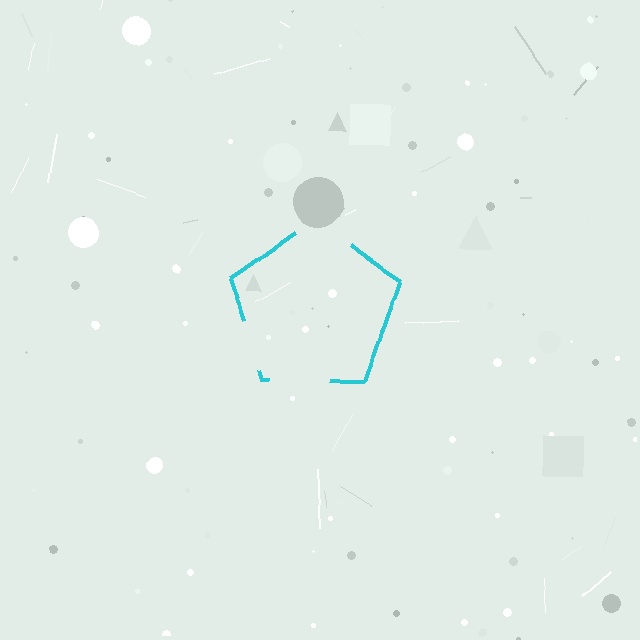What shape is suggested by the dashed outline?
The dashed outline suggests a pentagon.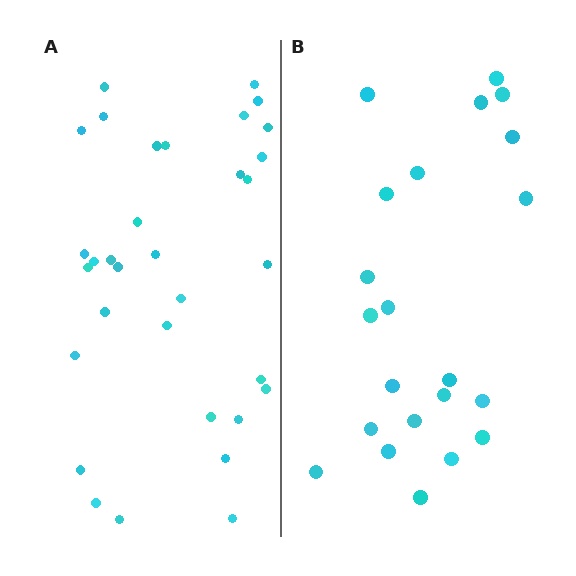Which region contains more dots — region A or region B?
Region A (the left region) has more dots.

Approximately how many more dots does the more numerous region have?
Region A has roughly 12 or so more dots than region B.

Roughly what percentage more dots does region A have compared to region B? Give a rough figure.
About 50% more.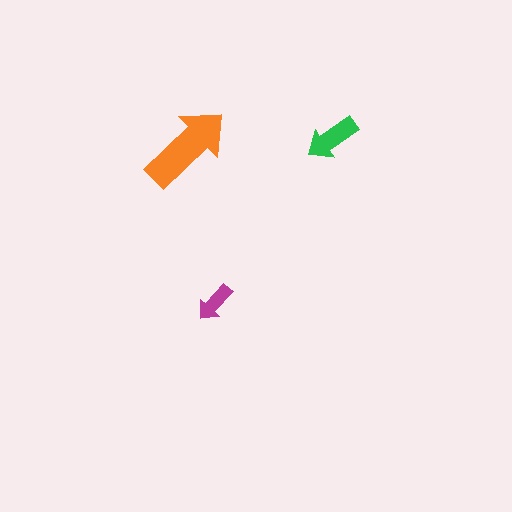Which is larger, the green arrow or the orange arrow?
The orange one.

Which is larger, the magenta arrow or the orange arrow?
The orange one.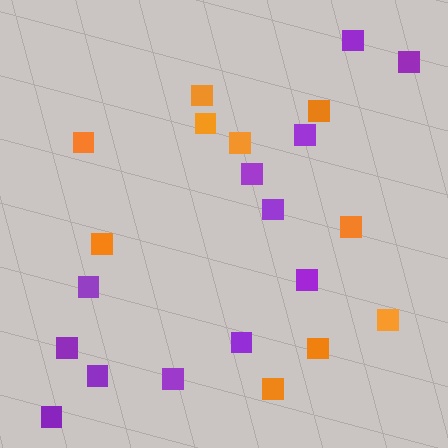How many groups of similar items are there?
There are 2 groups: one group of purple squares (12) and one group of orange squares (10).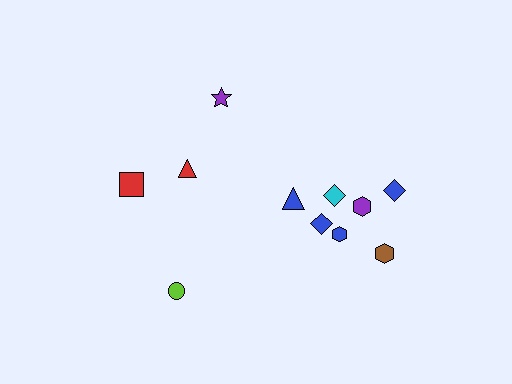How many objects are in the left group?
There are 4 objects.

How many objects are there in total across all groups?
There are 11 objects.